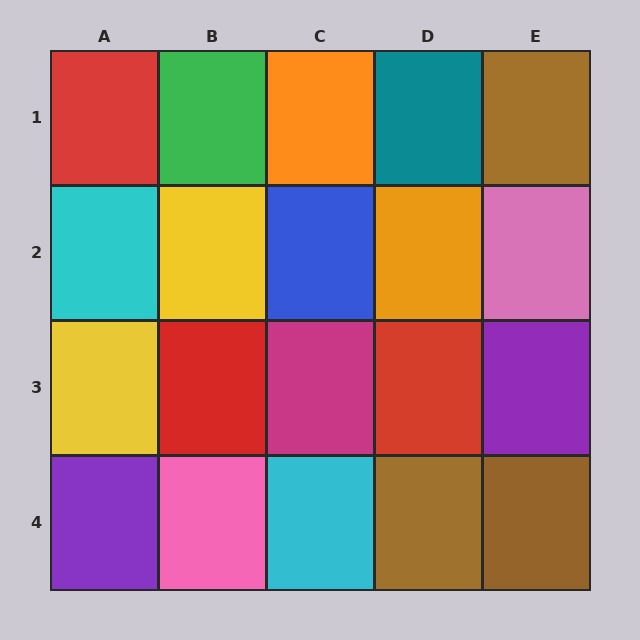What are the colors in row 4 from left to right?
Purple, pink, cyan, brown, brown.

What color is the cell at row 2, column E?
Pink.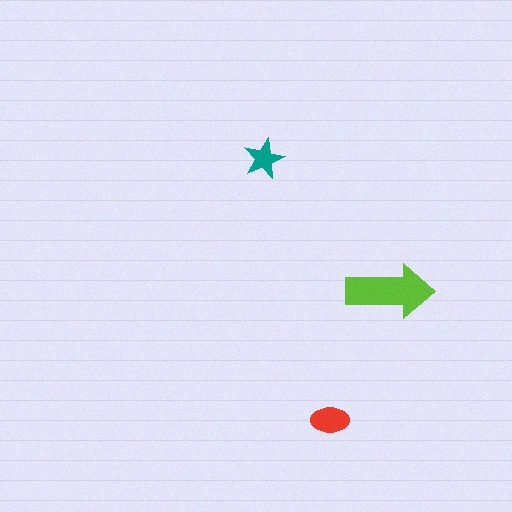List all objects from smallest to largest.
The teal star, the red ellipse, the lime arrow.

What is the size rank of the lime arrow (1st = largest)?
1st.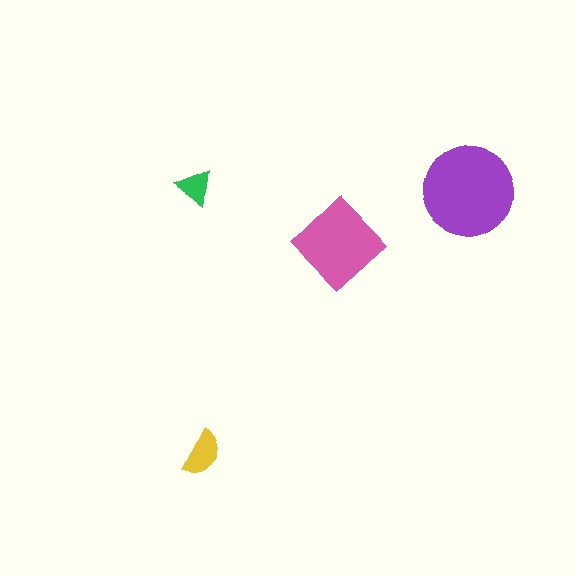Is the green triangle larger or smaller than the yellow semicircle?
Smaller.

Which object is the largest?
The purple circle.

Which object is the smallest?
The green triangle.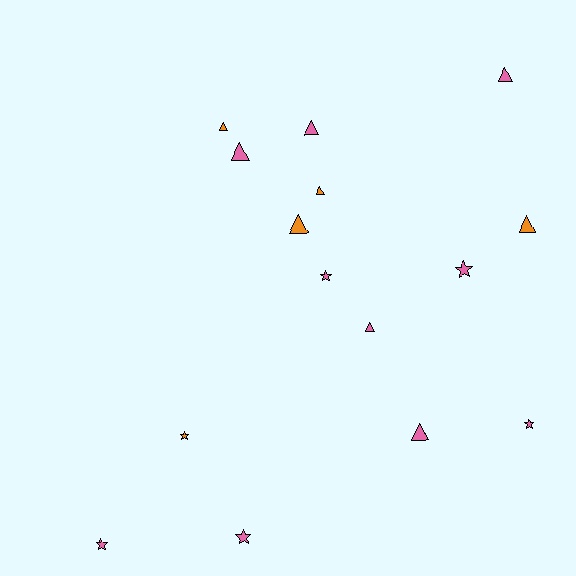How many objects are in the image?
There are 15 objects.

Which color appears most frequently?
Pink, with 10 objects.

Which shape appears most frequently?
Triangle, with 9 objects.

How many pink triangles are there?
There are 5 pink triangles.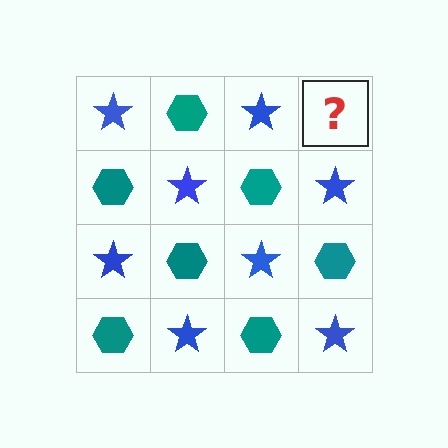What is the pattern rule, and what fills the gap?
The rule is that it alternates blue star and teal hexagon in a checkerboard pattern. The gap should be filled with a teal hexagon.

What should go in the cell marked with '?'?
The missing cell should contain a teal hexagon.